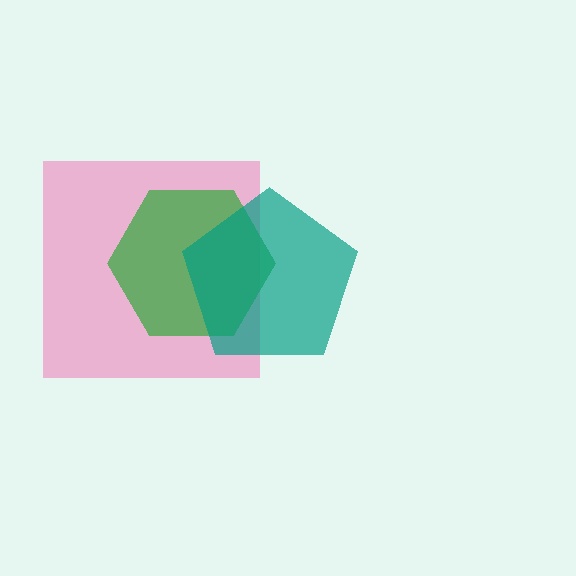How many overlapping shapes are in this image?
There are 3 overlapping shapes in the image.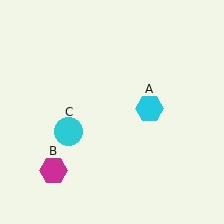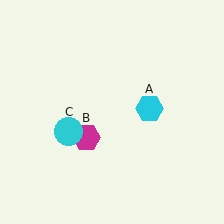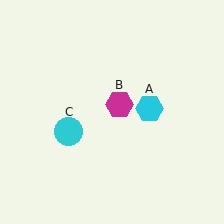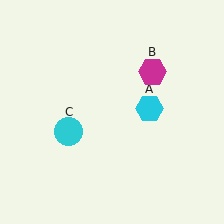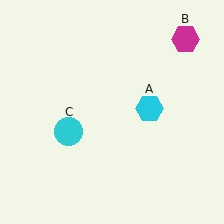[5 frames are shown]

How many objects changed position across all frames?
1 object changed position: magenta hexagon (object B).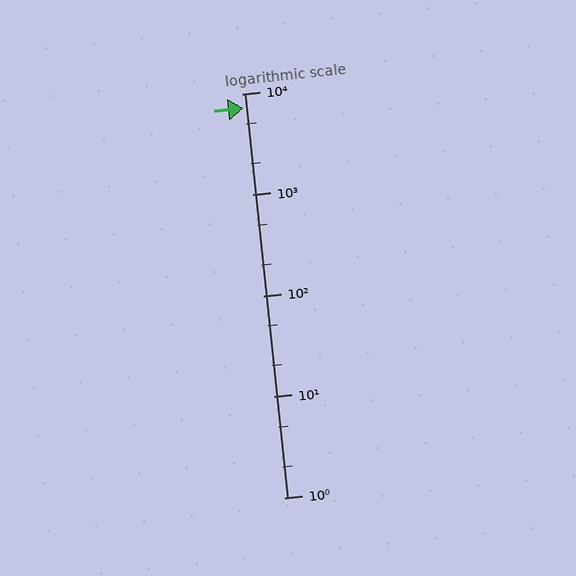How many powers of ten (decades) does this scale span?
The scale spans 4 decades, from 1 to 10000.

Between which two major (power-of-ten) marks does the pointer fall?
The pointer is between 1000 and 10000.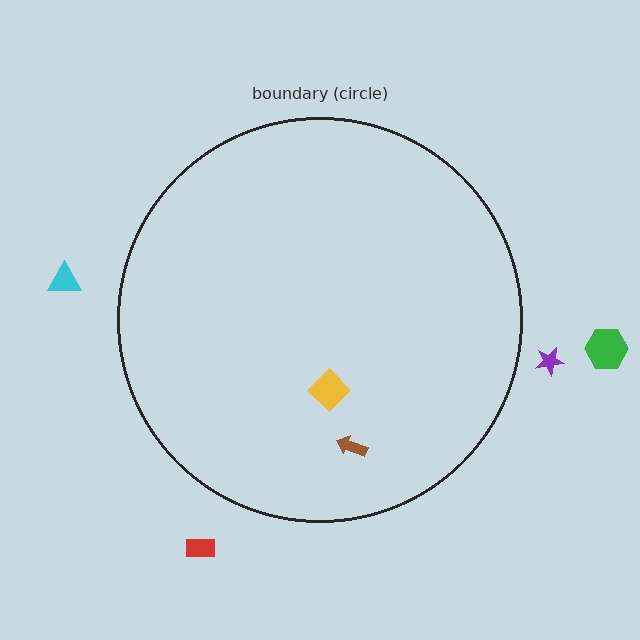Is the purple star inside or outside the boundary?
Outside.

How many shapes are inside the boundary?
2 inside, 4 outside.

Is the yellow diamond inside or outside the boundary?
Inside.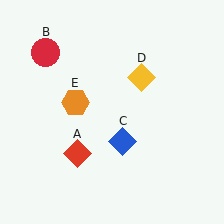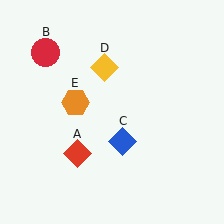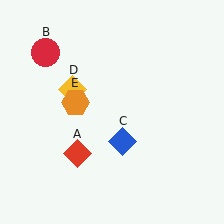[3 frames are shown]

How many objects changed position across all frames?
1 object changed position: yellow diamond (object D).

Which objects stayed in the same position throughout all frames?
Red diamond (object A) and red circle (object B) and blue diamond (object C) and orange hexagon (object E) remained stationary.